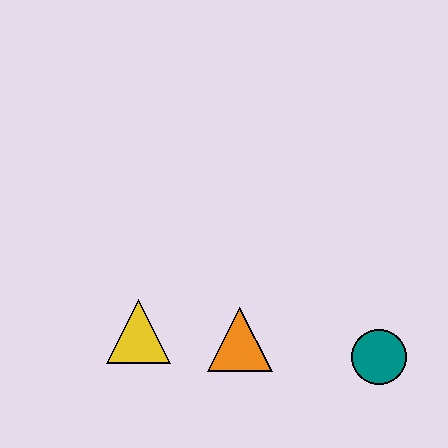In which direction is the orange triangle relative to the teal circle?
The orange triangle is to the left of the teal circle.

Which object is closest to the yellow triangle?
The orange triangle is closest to the yellow triangle.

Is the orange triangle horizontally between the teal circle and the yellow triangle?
Yes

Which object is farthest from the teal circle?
The yellow triangle is farthest from the teal circle.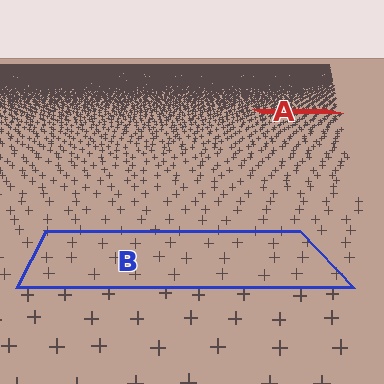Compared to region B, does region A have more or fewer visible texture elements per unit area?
Region A has more texture elements per unit area — they are packed more densely because it is farther away.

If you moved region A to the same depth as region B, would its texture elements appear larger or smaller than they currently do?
They would appear larger. At a closer depth, the same texture elements are projected at a bigger on-screen size.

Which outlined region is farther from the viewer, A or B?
Region A is farther from the viewer — the texture elements inside it appear smaller and more densely packed.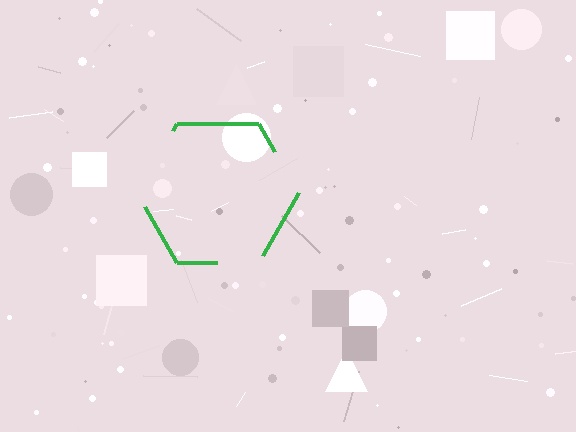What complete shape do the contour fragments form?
The contour fragments form a hexagon.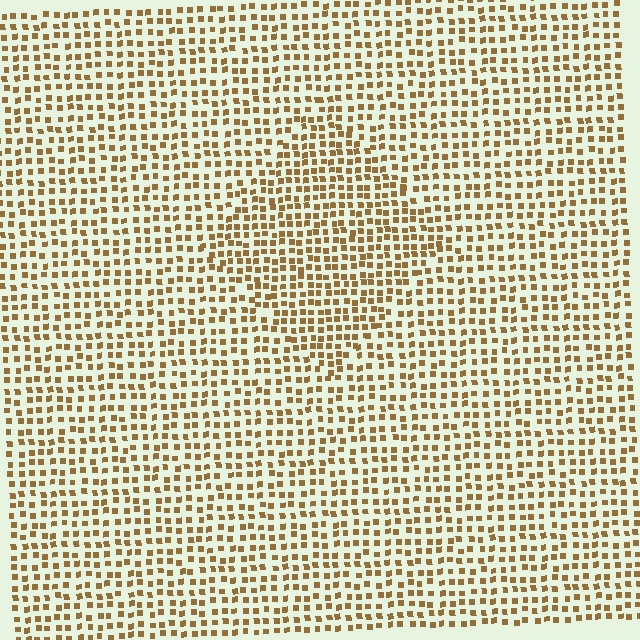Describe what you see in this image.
The image contains small brown elements arranged at two different densities. A diamond-shaped region is visible where the elements are more densely packed than the surrounding area.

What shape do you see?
I see a diamond.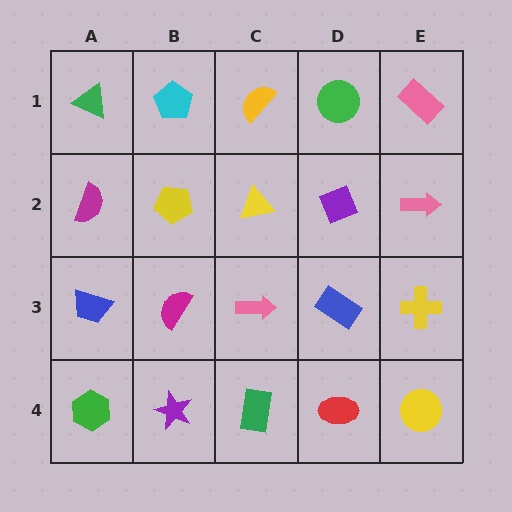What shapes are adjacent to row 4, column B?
A magenta semicircle (row 3, column B), a green hexagon (row 4, column A), a green rectangle (row 4, column C).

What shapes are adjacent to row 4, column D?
A blue rectangle (row 3, column D), a green rectangle (row 4, column C), a yellow circle (row 4, column E).